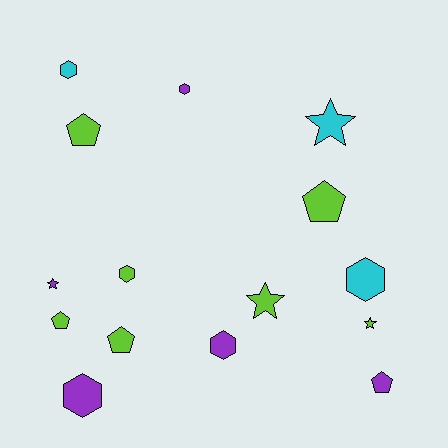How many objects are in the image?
There are 15 objects.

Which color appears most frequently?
Lime, with 7 objects.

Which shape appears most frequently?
Hexagon, with 6 objects.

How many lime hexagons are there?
There is 1 lime hexagon.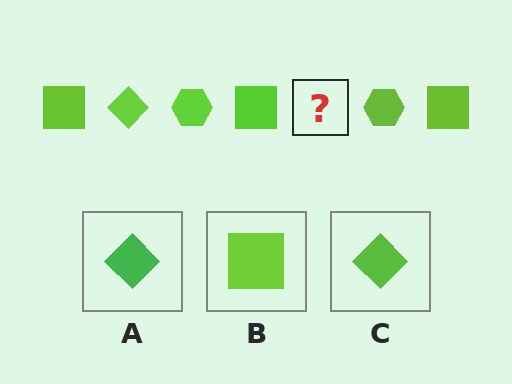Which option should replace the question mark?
Option C.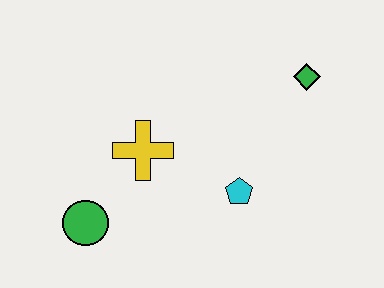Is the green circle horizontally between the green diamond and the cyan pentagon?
No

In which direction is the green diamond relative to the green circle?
The green diamond is to the right of the green circle.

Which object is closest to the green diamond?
The cyan pentagon is closest to the green diamond.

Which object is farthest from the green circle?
The green diamond is farthest from the green circle.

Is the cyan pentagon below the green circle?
No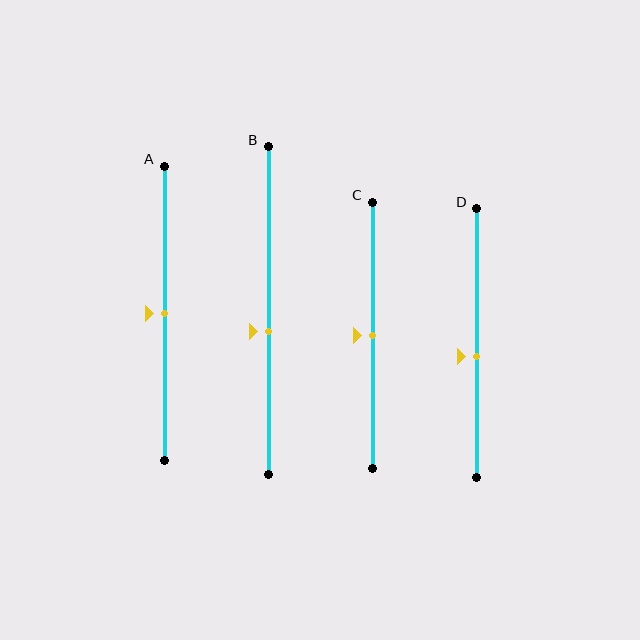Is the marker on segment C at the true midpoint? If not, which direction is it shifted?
Yes, the marker on segment C is at the true midpoint.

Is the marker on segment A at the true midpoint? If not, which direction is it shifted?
Yes, the marker on segment A is at the true midpoint.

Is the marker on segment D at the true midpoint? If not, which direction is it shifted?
No, the marker on segment D is shifted downward by about 5% of the segment length.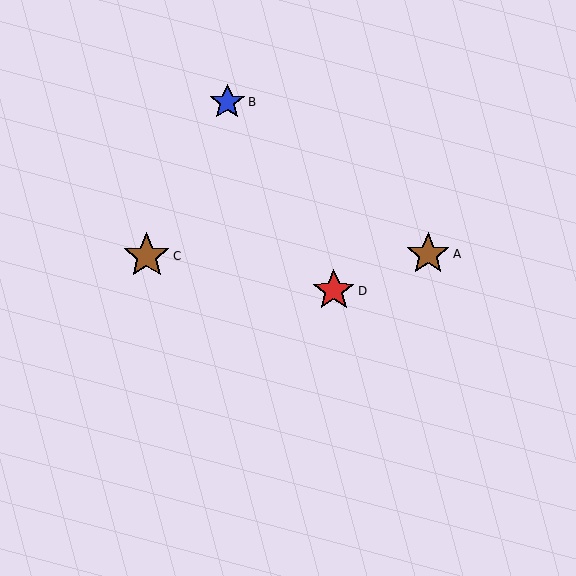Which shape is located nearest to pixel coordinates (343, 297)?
The red star (labeled D) at (334, 291) is nearest to that location.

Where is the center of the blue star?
The center of the blue star is at (227, 102).